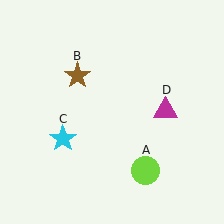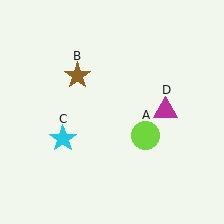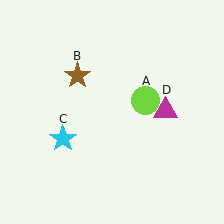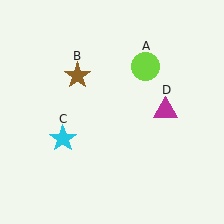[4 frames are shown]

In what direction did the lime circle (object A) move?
The lime circle (object A) moved up.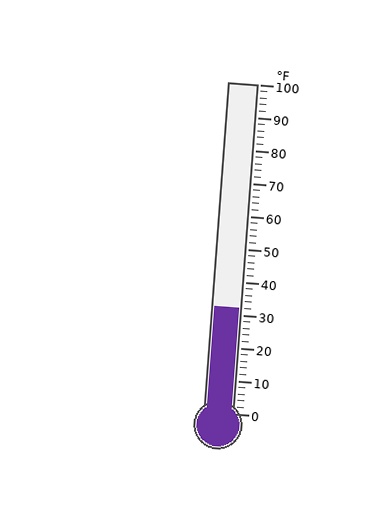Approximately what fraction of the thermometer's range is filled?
The thermometer is filled to approximately 30% of its range.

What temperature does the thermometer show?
The thermometer shows approximately 32°F.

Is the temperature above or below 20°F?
The temperature is above 20°F.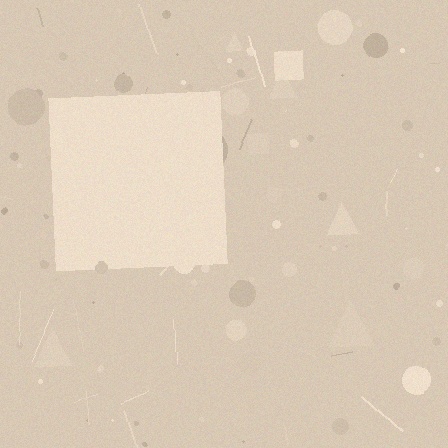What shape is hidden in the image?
A square is hidden in the image.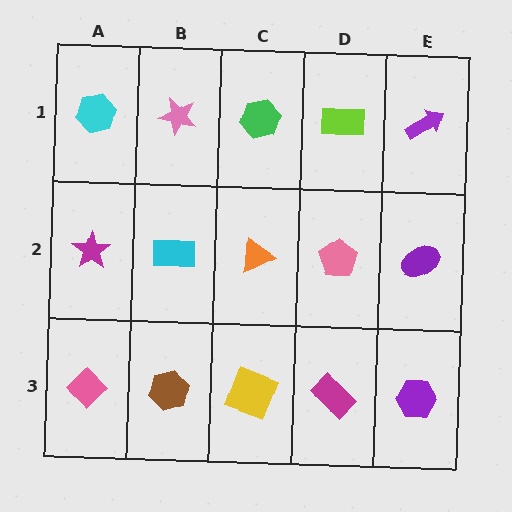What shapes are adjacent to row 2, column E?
A purple arrow (row 1, column E), a purple hexagon (row 3, column E), a pink pentagon (row 2, column D).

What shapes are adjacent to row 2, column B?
A pink star (row 1, column B), a brown hexagon (row 3, column B), a magenta star (row 2, column A), an orange triangle (row 2, column C).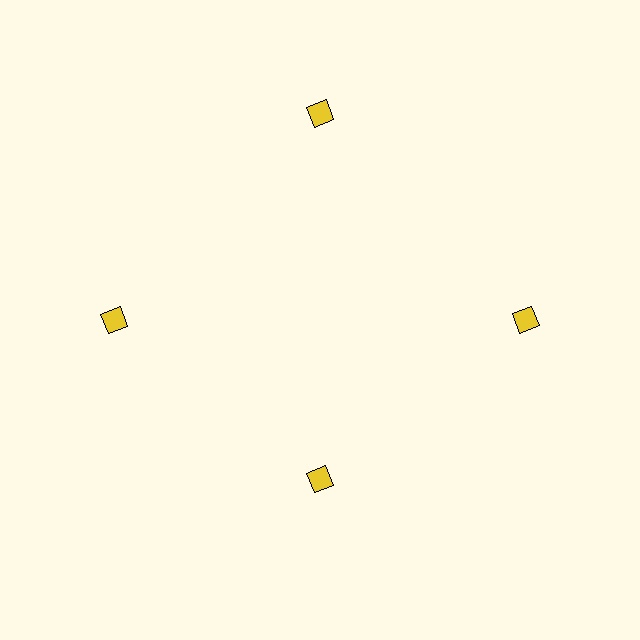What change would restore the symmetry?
The symmetry would be restored by moving it outward, back onto the ring so that all 4 diamonds sit at equal angles and equal distance from the center.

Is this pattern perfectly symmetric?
No. The 4 yellow diamonds are arranged in a ring, but one element near the 6 o'clock position is pulled inward toward the center, breaking the 4-fold rotational symmetry.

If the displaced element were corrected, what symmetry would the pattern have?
It would have 4-fold rotational symmetry — the pattern would map onto itself every 90 degrees.